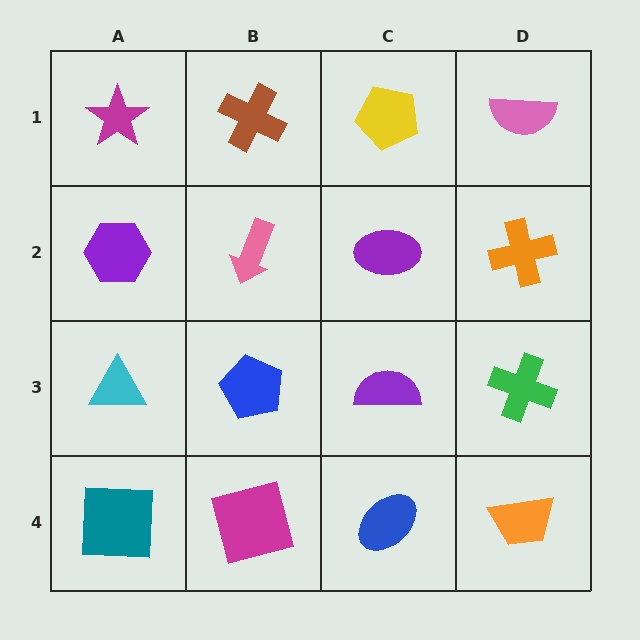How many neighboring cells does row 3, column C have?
4.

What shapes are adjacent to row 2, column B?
A brown cross (row 1, column B), a blue pentagon (row 3, column B), a purple hexagon (row 2, column A), a purple ellipse (row 2, column C).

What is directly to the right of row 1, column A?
A brown cross.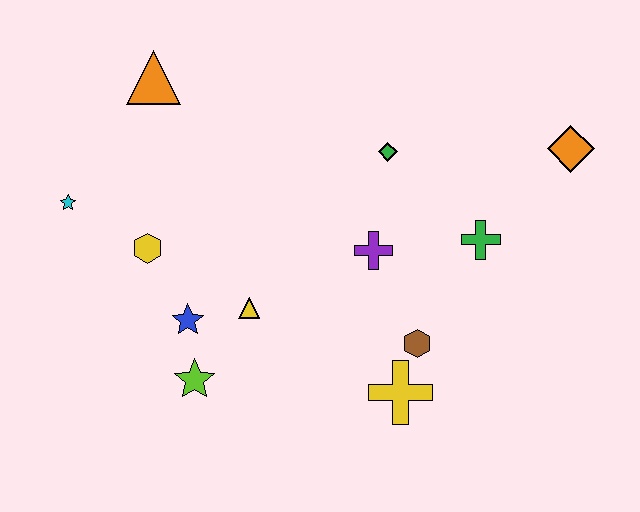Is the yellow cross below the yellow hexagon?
Yes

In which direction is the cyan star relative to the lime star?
The cyan star is above the lime star.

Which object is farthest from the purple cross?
The cyan star is farthest from the purple cross.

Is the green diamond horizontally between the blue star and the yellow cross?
Yes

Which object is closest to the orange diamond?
The green cross is closest to the orange diamond.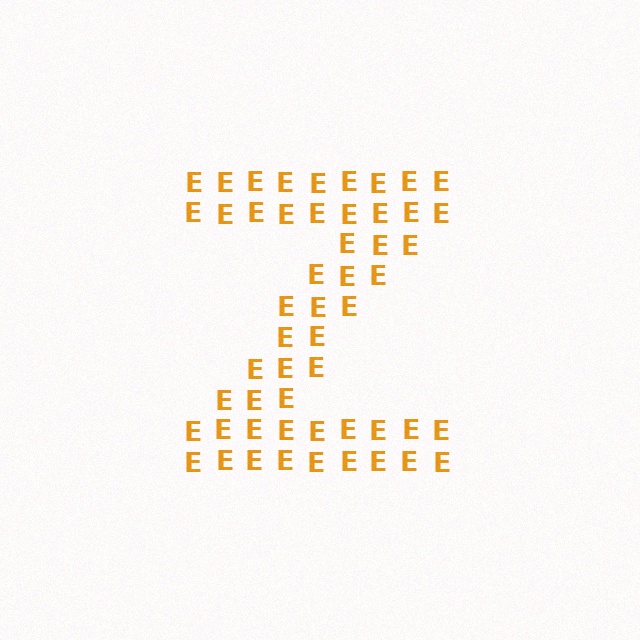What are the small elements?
The small elements are letter E's.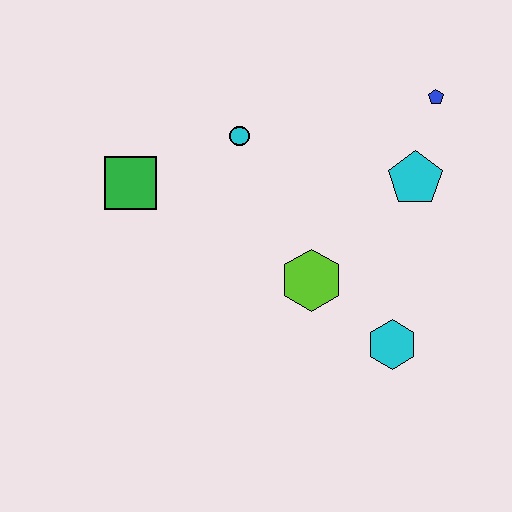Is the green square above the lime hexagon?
Yes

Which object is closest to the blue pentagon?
The cyan pentagon is closest to the blue pentagon.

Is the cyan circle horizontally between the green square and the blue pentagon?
Yes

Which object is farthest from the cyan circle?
The cyan hexagon is farthest from the cyan circle.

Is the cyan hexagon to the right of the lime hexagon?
Yes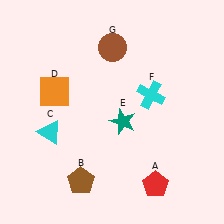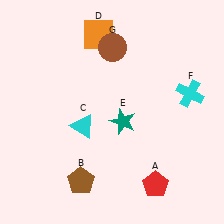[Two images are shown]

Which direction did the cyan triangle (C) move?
The cyan triangle (C) moved right.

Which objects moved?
The objects that moved are: the cyan triangle (C), the orange square (D), the cyan cross (F).